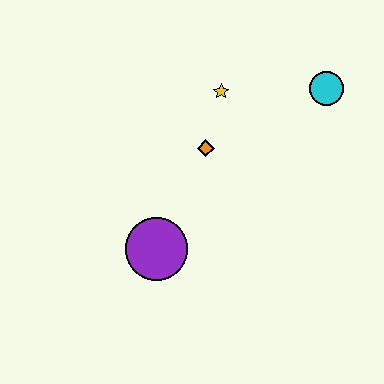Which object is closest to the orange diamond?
The yellow star is closest to the orange diamond.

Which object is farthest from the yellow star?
The purple circle is farthest from the yellow star.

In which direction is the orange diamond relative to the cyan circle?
The orange diamond is to the left of the cyan circle.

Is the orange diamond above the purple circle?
Yes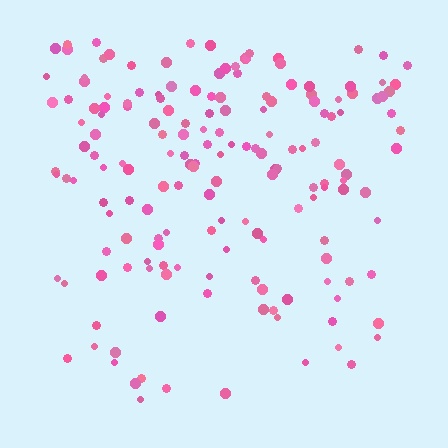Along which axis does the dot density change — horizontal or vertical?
Vertical.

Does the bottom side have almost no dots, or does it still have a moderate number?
Still a moderate number, just noticeably fewer than the top.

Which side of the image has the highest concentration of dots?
The top.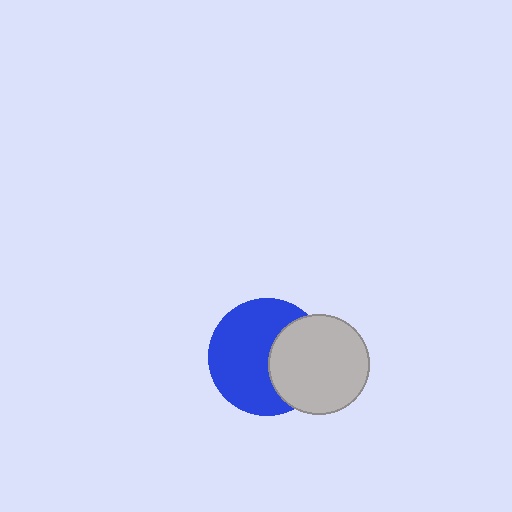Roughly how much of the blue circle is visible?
About half of it is visible (roughly 64%).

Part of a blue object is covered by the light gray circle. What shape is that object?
It is a circle.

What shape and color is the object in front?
The object in front is a light gray circle.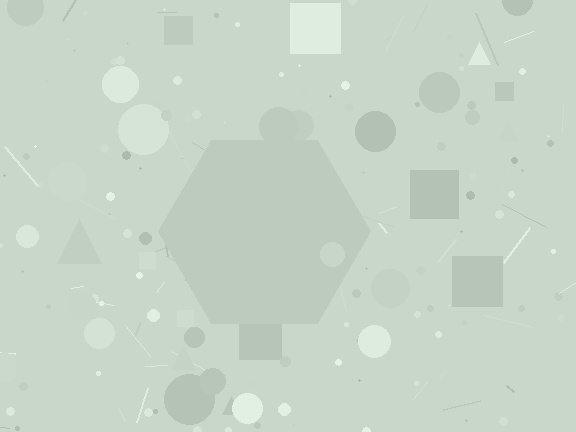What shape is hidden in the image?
A hexagon is hidden in the image.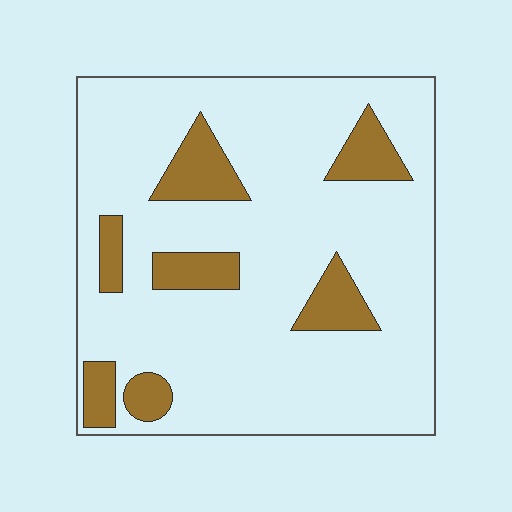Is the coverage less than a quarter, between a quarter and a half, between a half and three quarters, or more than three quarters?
Less than a quarter.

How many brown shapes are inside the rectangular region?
7.